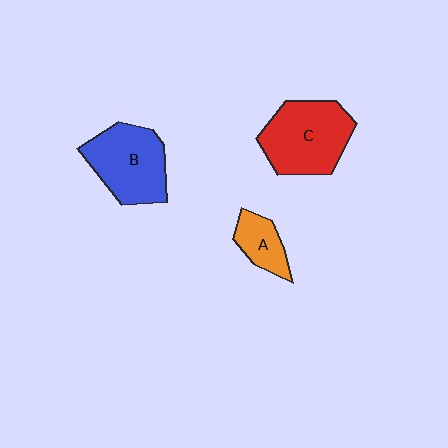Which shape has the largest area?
Shape C (red).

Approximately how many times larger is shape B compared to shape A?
Approximately 2.2 times.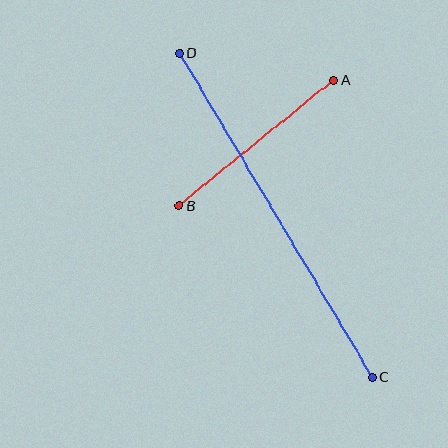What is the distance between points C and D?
The distance is approximately 377 pixels.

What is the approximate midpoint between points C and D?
The midpoint is at approximately (276, 215) pixels.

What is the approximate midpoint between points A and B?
The midpoint is at approximately (256, 143) pixels.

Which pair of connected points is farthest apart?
Points C and D are farthest apart.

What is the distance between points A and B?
The distance is approximately 199 pixels.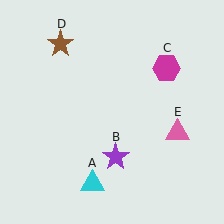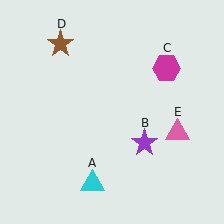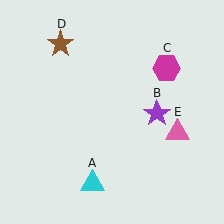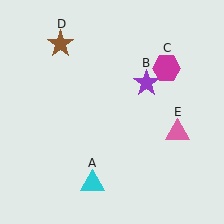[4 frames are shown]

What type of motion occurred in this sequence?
The purple star (object B) rotated counterclockwise around the center of the scene.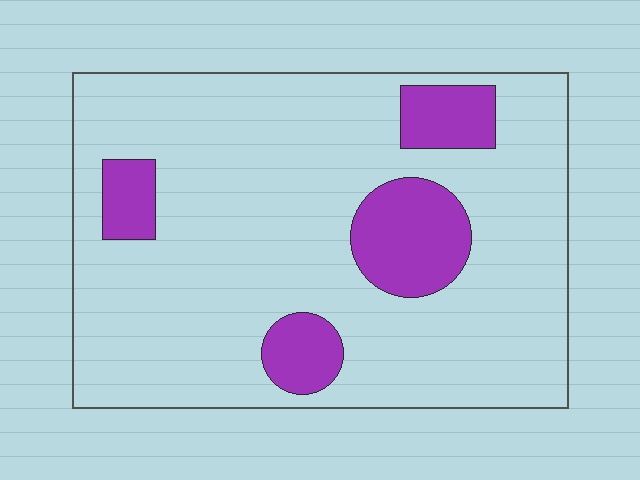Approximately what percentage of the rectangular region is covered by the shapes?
Approximately 15%.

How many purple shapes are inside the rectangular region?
4.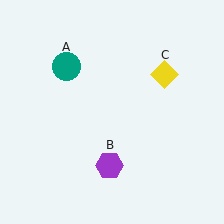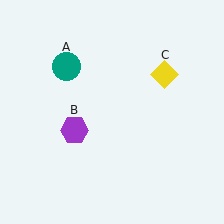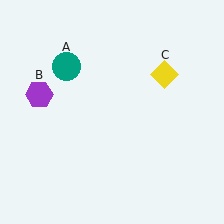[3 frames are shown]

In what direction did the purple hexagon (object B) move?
The purple hexagon (object B) moved up and to the left.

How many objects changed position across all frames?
1 object changed position: purple hexagon (object B).